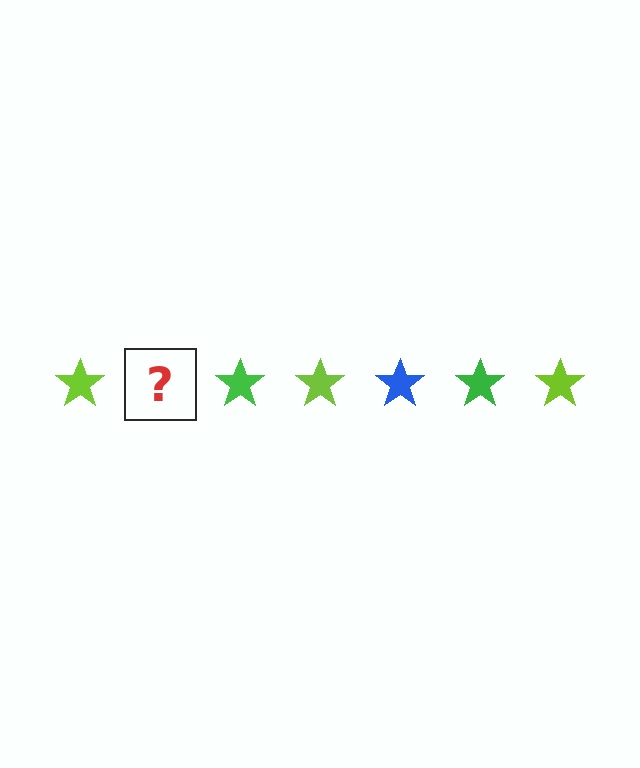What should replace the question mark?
The question mark should be replaced with a blue star.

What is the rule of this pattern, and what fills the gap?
The rule is that the pattern cycles through lime, blue, green stars. The gap should be filled with a blue star.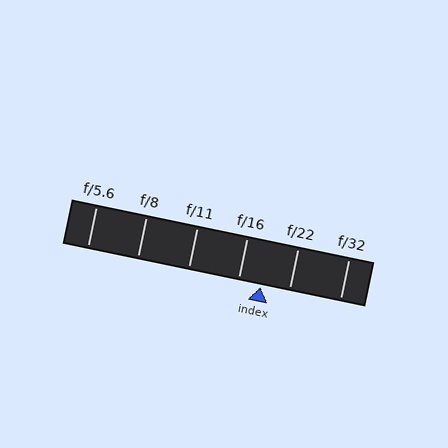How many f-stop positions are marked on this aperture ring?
There are 6 f-stop positions marked.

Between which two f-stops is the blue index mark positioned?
The index mark is between f/16 and f/22.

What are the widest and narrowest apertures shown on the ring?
The widest aperture shown is f/5.6 and the narrowest is f/32.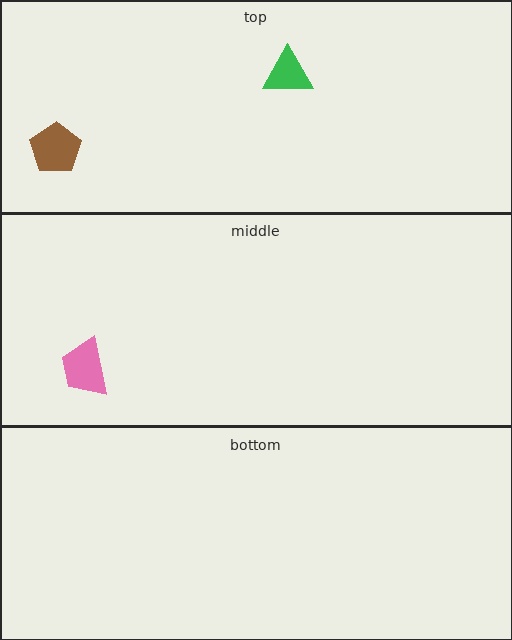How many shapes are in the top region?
2.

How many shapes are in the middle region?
1.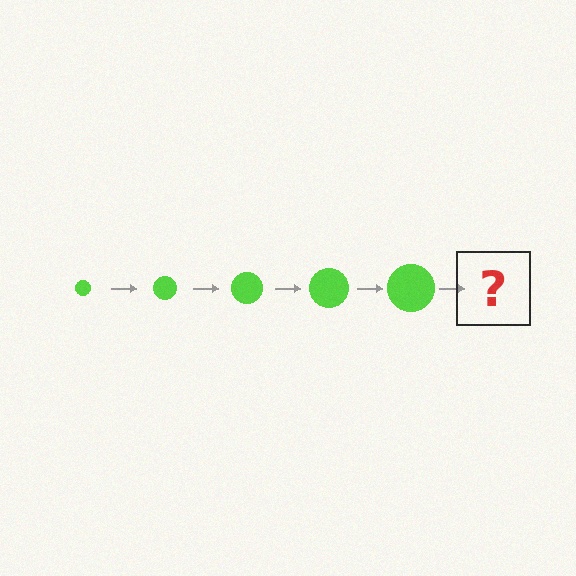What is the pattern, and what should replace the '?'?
The pattern is that the circle gets progressively larger each step. The '?' should be a lime circle, larger than the previous one.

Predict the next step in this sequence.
The next step is a lime circle, larger than the previous one.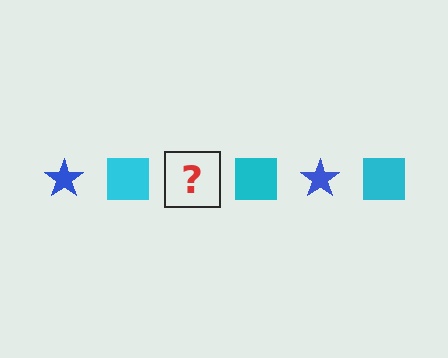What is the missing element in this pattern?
The missing element is a blue star.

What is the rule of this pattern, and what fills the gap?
The rule is that the pattern alternates between blue star and cyan square. The gap should be filled with a blue star.